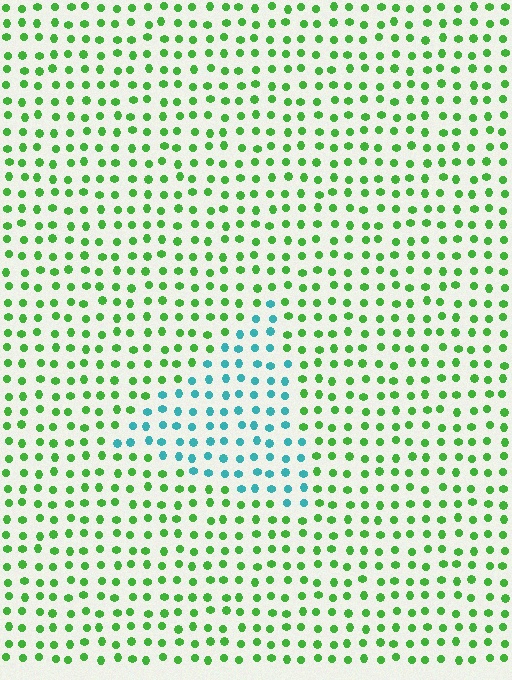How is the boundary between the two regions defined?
The boundary is defined purely by a slight shift in hue (about 64 degrees). Spacing, size, and orientation are identical on both sides.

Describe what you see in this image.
The image is filled with small green elements in a uniform arrangement. A triangle-shaped region is visible where the elements are tinted to a slightly different hue, forming a subtle color boundary.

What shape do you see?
I see a triangle.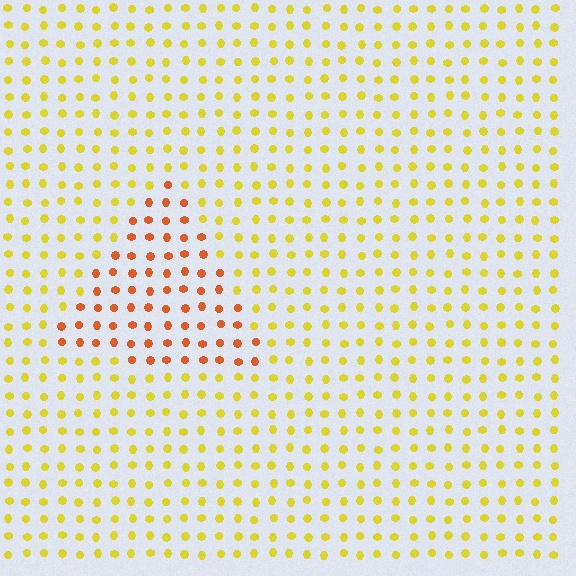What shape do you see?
I see a triangle.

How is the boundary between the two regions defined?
The boundary is defined purely by a slight shift in hue (about 42 degrees). Spacing, size, and orientation are identical on both sides.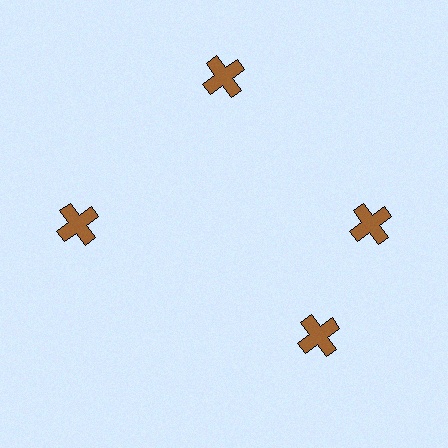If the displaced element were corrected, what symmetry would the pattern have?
It would have 4-fold rotational symmetry — the pattern would map onto itself every 90 degrees.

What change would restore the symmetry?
The symmetry would be restored by rotating it back into even spacing with its neighbors so that all 4 crosses sit at equal angles and equal distance from the center.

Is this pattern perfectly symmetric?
No. The 4 brown crosses are arranged in a ring, but one element near the 6 o'clock position is rotated out of alignment along the ring, breaking the 4-fold rotational symmetry.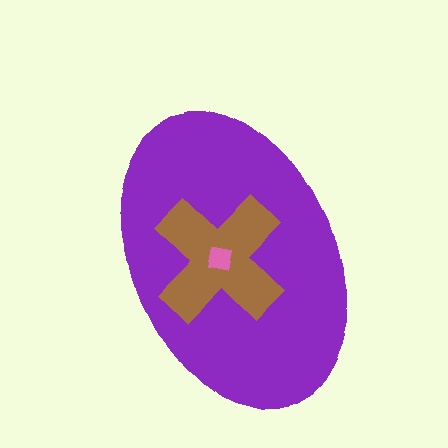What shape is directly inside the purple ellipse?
The brown cross.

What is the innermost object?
The pink square.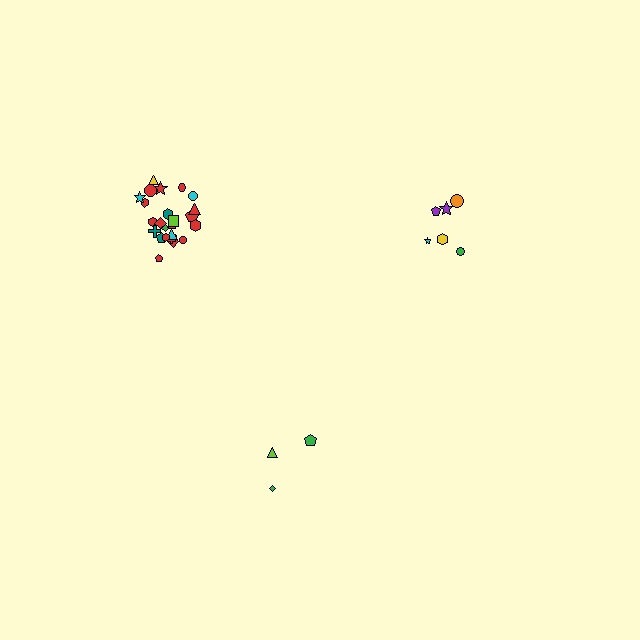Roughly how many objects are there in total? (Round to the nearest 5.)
Roughly 35 objects in total.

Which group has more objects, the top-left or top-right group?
The top-left group.